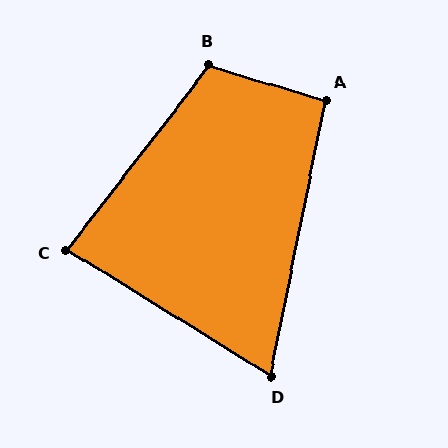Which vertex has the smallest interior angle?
D, at approximately 69 degrees.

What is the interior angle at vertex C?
Approximately 84 degrees (acute).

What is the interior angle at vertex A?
Approximately 96 degrees (obtuse).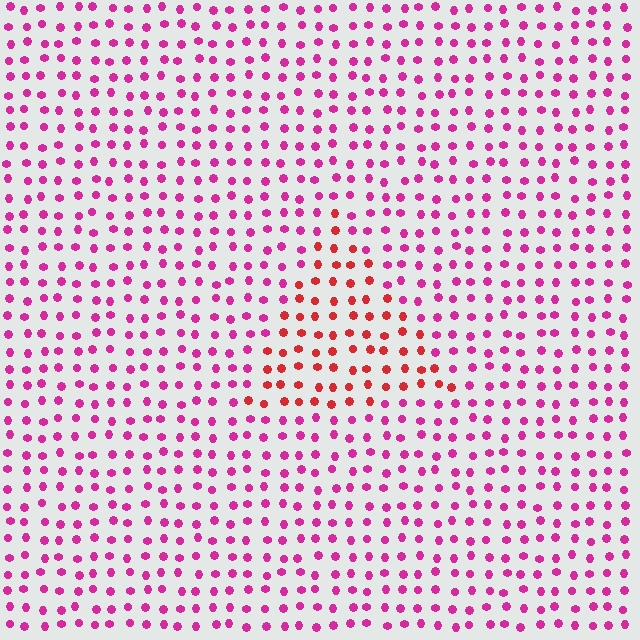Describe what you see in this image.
The image is filled with small magenta elements in a uniform arrangement. A triangle-shaped region is visible where the elements are tinted to a slightly different hue, forming a subtle color boundary.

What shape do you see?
I see a triangle.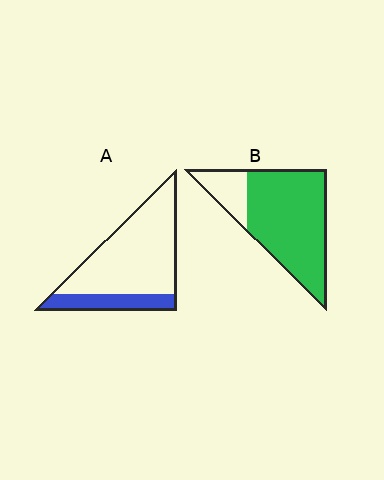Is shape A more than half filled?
No.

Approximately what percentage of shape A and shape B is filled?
A is approximately 20% and B is approximately 80%.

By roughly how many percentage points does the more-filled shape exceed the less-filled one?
By roughly 60 percentage points (B over A).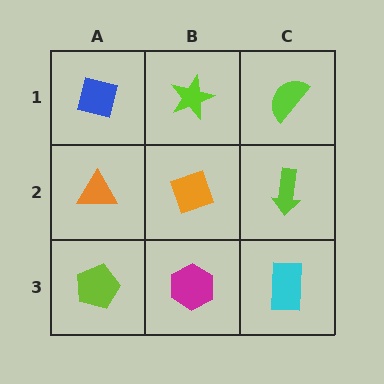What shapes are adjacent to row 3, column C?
A lime arrow (row 2, column C), a magenta hexagon (row 3, column B).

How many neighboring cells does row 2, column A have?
3.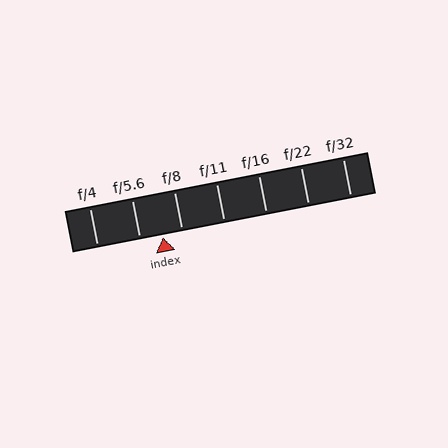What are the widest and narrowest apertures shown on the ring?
The widest aperture shown is f/4 and the narrowest is f/32.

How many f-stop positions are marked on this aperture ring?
There are 7 f-stop positions marked.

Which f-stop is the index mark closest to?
The index mark is closest to f/8.